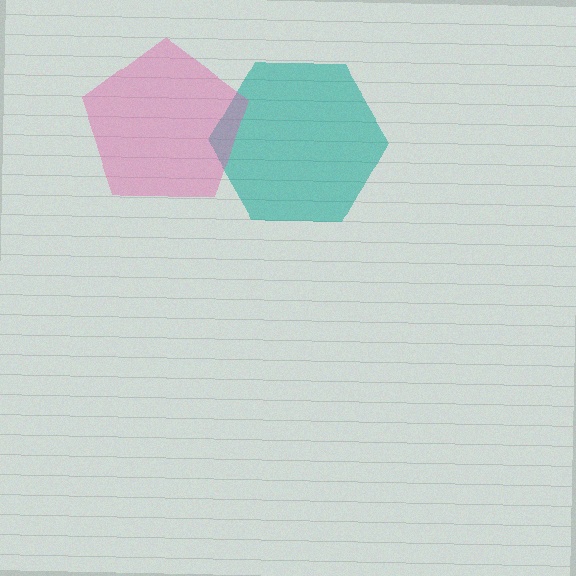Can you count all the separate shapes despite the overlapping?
Yes, there are 2 separate shapes.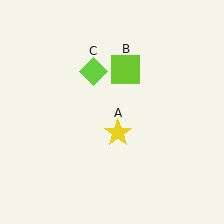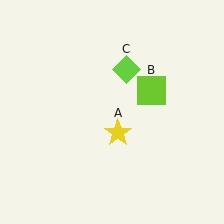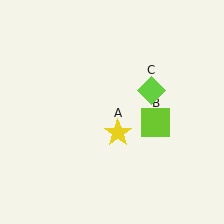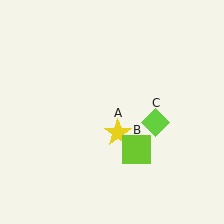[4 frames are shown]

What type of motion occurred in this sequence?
The lime square (object B), lime diamond (object C) rotated clockwise around the center of the scene.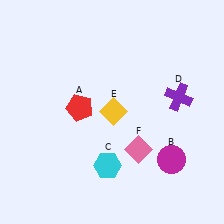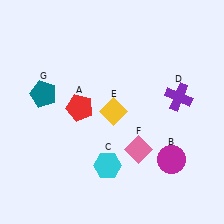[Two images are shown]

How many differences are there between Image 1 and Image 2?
There is 1 difference between the two images.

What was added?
A teal pentagon (G) was added in Image 2.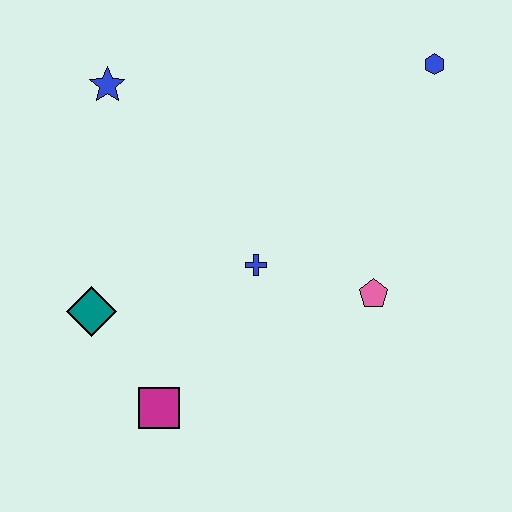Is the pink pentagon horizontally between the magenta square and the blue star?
No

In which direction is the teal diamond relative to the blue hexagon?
The teal diamond is to the left of the blue hexagon.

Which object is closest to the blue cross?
The pink pentagon is closest to the blue cross.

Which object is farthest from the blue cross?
The blue hexagon is farthest from the blue cross.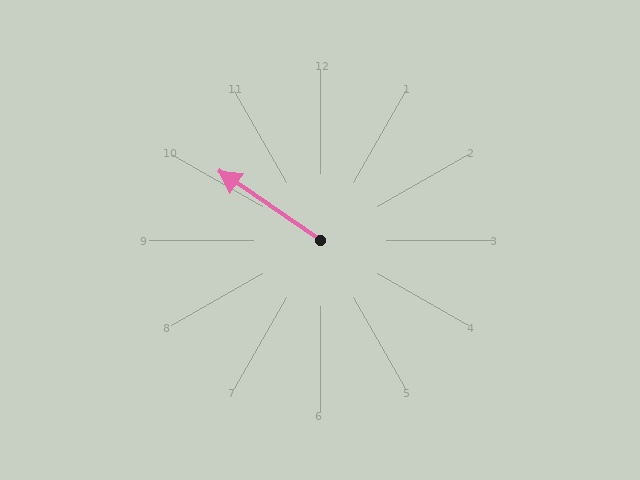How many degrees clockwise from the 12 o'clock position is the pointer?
Approximately 304 degrees.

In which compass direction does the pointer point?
Northwest.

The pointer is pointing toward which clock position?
Roughly 10 o'clock.